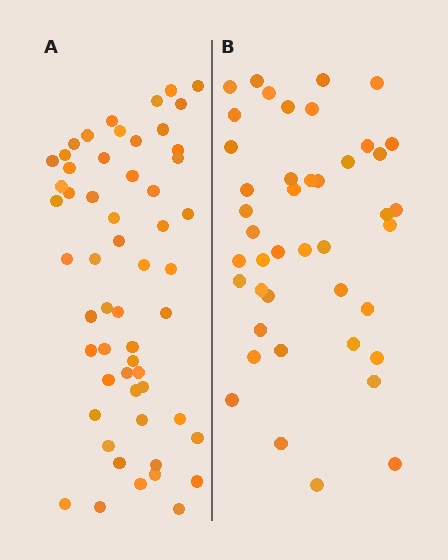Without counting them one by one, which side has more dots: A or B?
Region A (the left region) has more dots.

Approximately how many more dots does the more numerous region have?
Region A has approximately 15 more dots than region B.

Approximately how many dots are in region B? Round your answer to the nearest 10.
About 40 dots. (The exact count is 43, which rounds to 40.)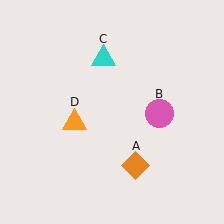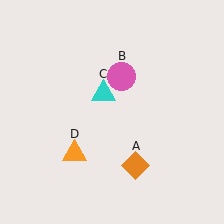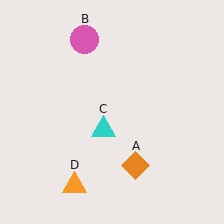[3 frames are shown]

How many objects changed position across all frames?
3 objects changed position: pink circle (object B), cyan triangle (object C), orange triangle (object D).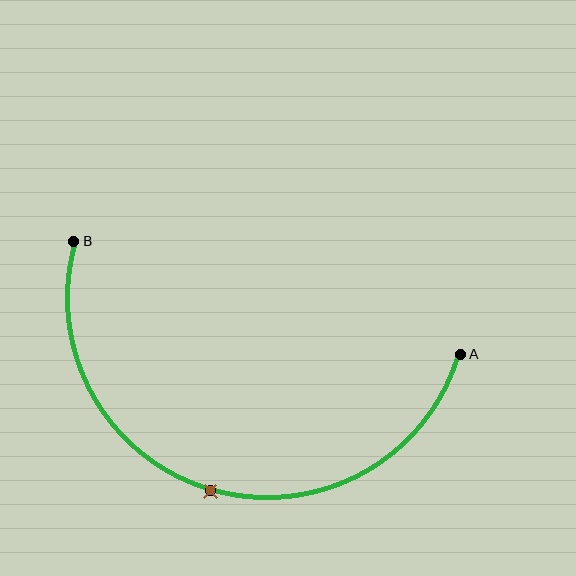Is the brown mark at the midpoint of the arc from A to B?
Yes. The brown mark lies on the arc at equal arc-length from both A and B — it is the arc midpoint.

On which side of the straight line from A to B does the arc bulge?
The arc bulges below the straight line connecting A and B.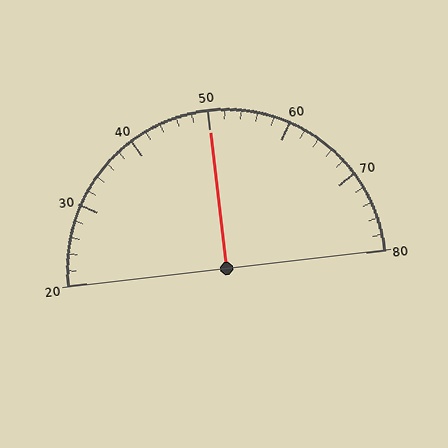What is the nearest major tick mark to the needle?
The nearest major tick mark is 50.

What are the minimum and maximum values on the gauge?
The gauge ranges from 20 to 80.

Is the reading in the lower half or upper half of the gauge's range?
The reading is in the upper half of the range (20 to 80).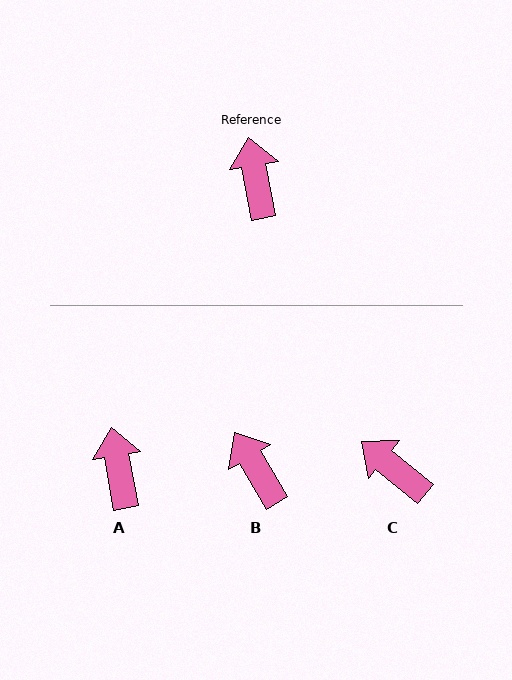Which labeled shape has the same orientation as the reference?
A.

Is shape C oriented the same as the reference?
No, it is off by about 41 degrees.